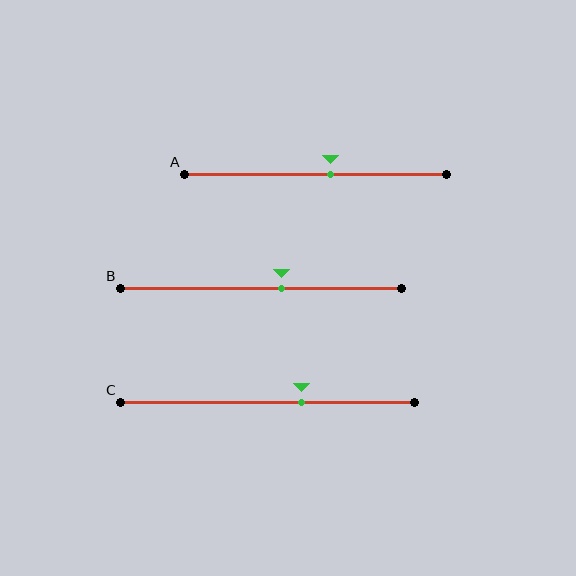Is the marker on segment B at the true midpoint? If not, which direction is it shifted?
No, the marker on segment B is shifted to the right by about 7% of the segment length.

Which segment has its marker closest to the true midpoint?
Segment A has its marker closest to the true midpoint.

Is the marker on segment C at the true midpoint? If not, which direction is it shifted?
No, the marker on segment C is shifted to the right by about 11% of the segment length.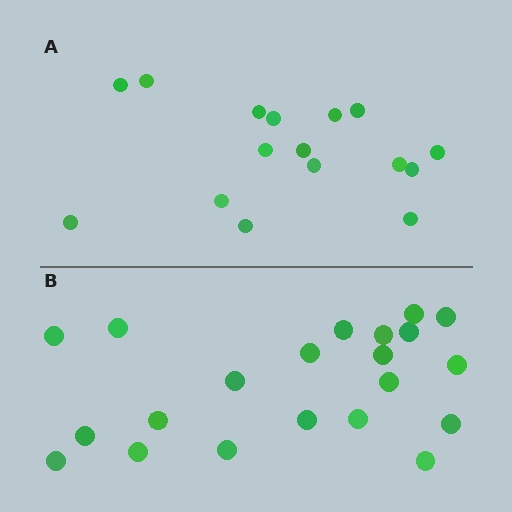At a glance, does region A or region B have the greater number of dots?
Region B (the bottom region) has more dots.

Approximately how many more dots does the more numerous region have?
Region B has about 5 more dots than region A.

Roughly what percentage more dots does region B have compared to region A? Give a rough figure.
About 30% more.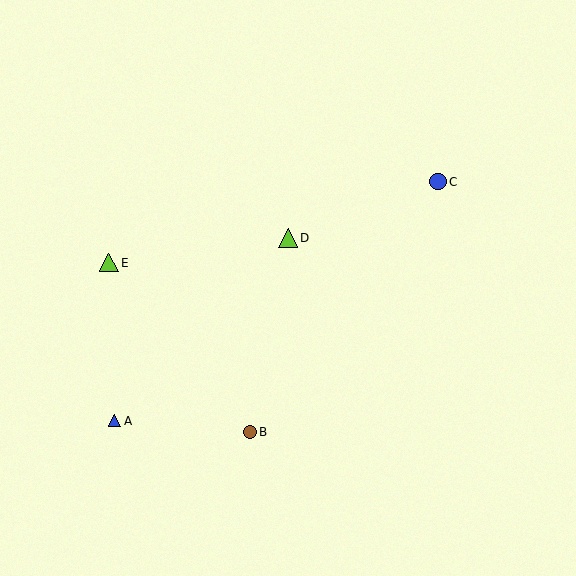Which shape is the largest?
The lime triangle (labeled D) is the largest.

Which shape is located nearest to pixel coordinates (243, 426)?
The brown circle (labeled B) at (250, 432) is nearest to that location.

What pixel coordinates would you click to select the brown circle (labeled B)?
Click at (250, 432) to select the brown circle B.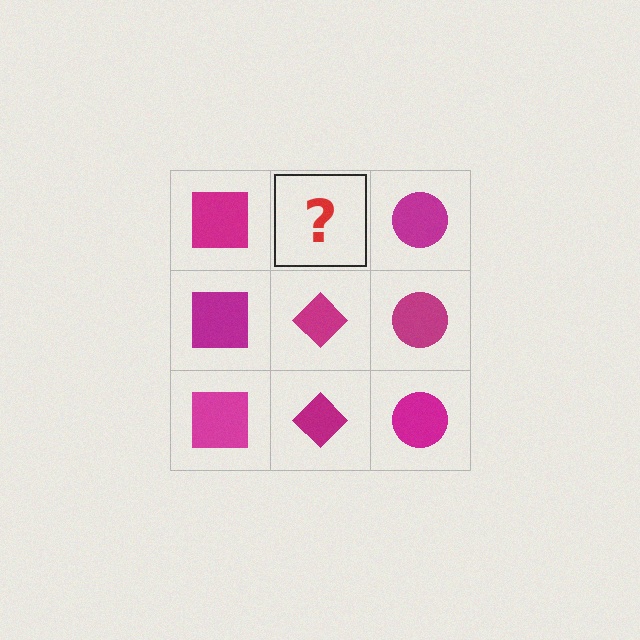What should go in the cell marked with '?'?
The missing cell should contain a magenta diamond.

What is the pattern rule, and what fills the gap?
The rule is that each column has a consistent shape. The gap should be filled with a magenta diamond.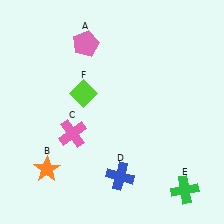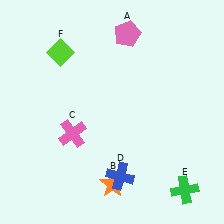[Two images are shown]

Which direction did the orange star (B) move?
The orange star (B) moved right.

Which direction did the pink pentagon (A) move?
The pink pentagon (A) moved right.